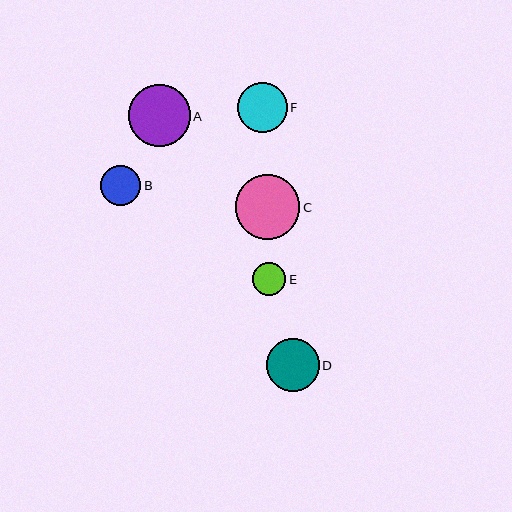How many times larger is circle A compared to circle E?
Circle A is approximately 1.9 times the size of circle E.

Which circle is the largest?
Circle C is the largest with a size of approximately 65 pixels.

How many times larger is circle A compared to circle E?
Circle A is approximately 1.9 times the size of circle E.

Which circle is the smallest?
Circle E is the smallest with a size of approximately 33 pixels.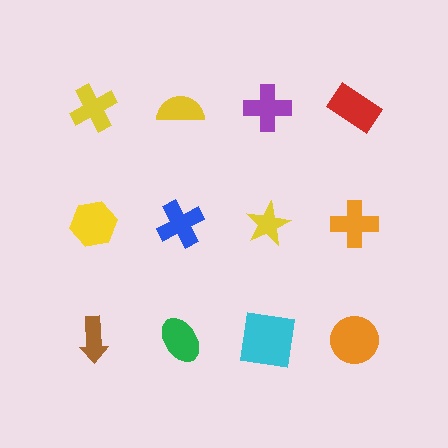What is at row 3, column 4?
An orange circle.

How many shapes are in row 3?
4 shapes.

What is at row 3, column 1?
A brown arrow.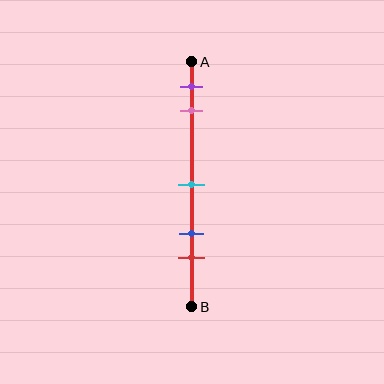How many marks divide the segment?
There are 5 marks dividing the segment.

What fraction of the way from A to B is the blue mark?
The blue mark is approximately 70% (0.7) of the way from A to B.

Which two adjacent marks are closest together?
The purple and pink marks are the closest adjacent pair.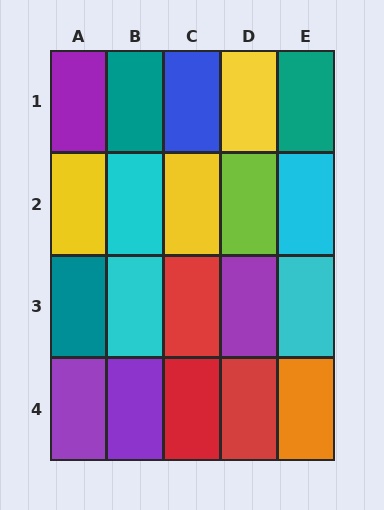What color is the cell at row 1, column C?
Blue.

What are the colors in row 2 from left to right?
Yellow, cyan, yellow, lime, cyan.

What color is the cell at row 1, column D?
Yellow.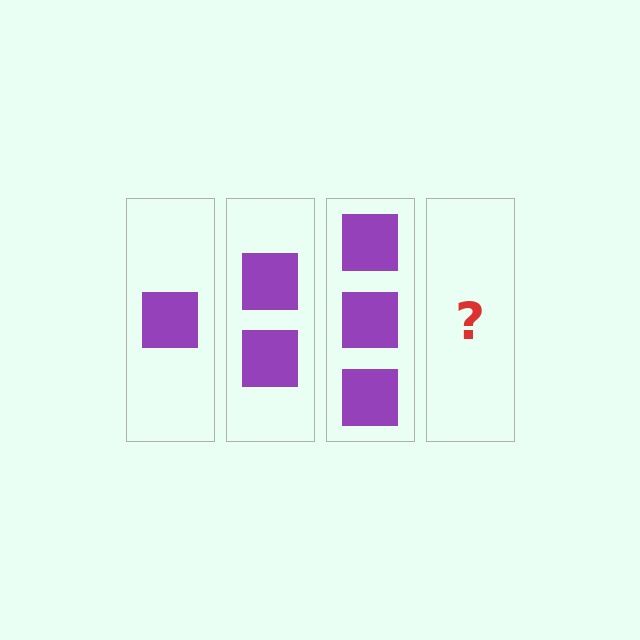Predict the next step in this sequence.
The next step is 4 squares.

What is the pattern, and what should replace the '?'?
The pattern is that each step adds one more square. The '?' should be 4 squares.